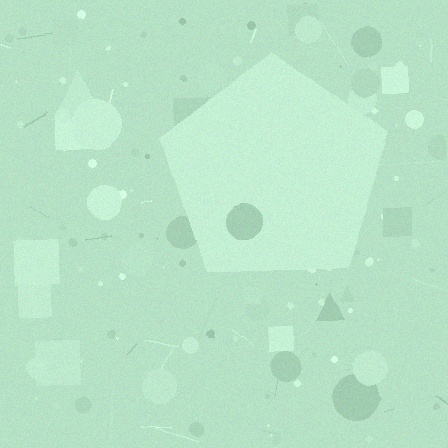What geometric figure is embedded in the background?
A pentagon is embedded in the background.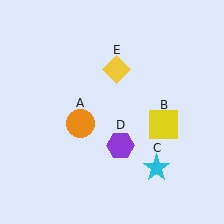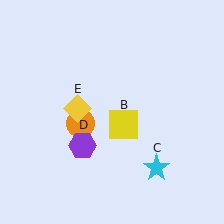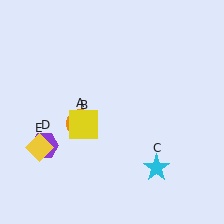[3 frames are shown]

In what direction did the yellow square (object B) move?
The yellow square (object B) moved left.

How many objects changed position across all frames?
3 objects changed position: yellow square (object B), purple hexagon (object D), yellow diamond (object E).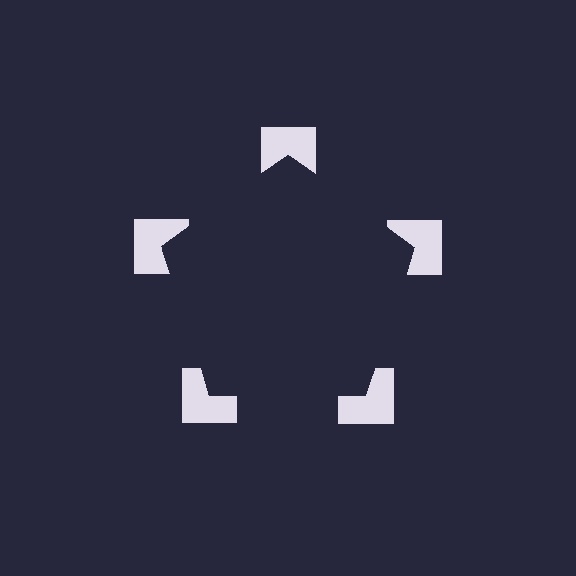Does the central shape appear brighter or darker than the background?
It typically appears slightly darker than the background, even though no actual brightness change is drawn.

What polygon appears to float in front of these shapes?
An illusory pentagon — its edges are inferred from the aligned wedge cuts in the notched squares, not physically drawn.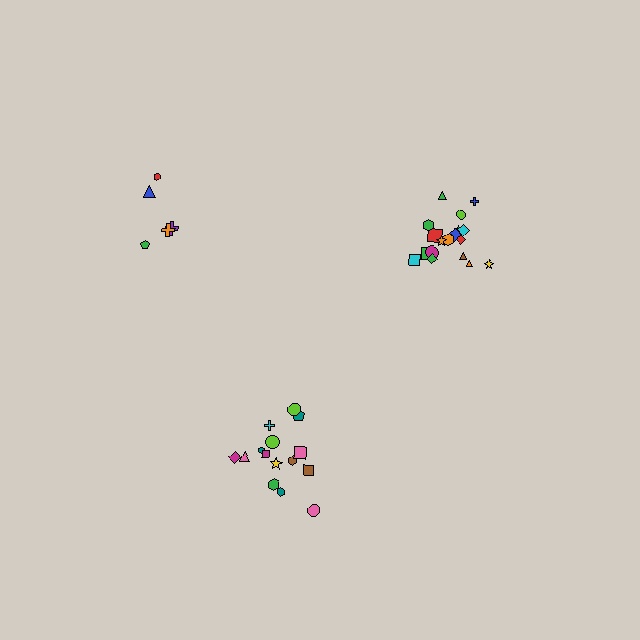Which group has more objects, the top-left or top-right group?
The top-right group.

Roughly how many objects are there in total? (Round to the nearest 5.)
Roughly 40 objects in total.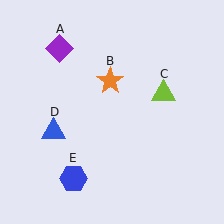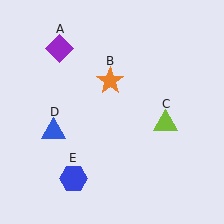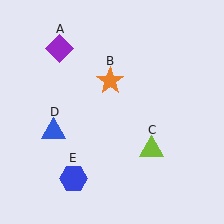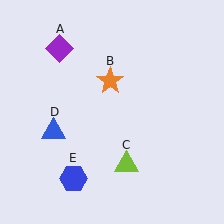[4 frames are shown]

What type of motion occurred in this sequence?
The lime triangle (object C) rotated clockwise around the center of the scene.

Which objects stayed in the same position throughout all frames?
Purple diamond (object A) and orange star (object B) and blue triangle (object D) and blue hexagon (object E) remained stationary.